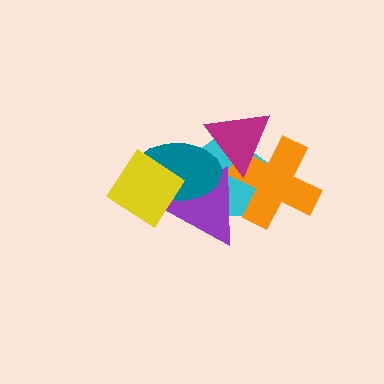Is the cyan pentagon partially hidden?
Yes, it is partially covered by another shape.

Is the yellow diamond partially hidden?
No, no other shape covers it.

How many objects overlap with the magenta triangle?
4 objects overlap with the magenta triangle.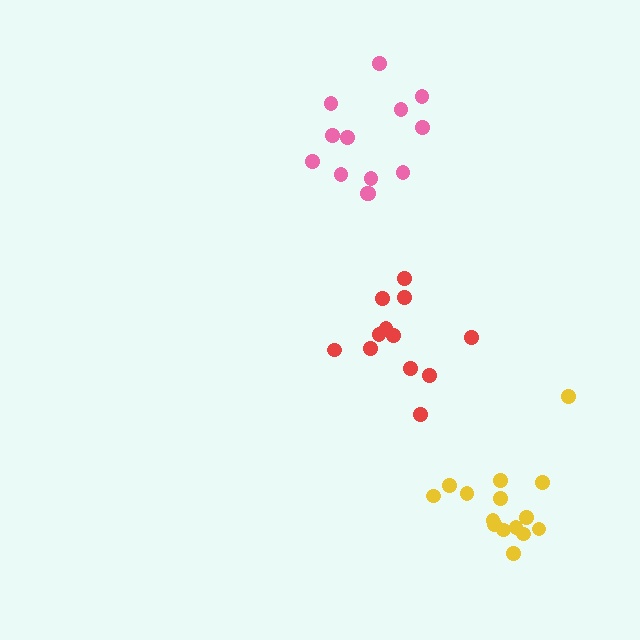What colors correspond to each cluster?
The clusters are colored: red, yellow, pink.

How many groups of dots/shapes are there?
There are 3 groups.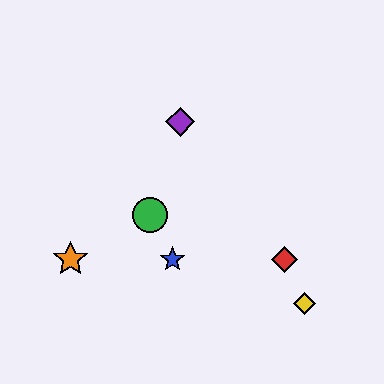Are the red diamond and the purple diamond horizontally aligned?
No, the red diamond is at y≈259 and the purple diamond is at y≈122.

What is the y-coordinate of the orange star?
The orange star is at y≈259.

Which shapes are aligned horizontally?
The red diamond, the blue star, the orange star are aligned horizontally.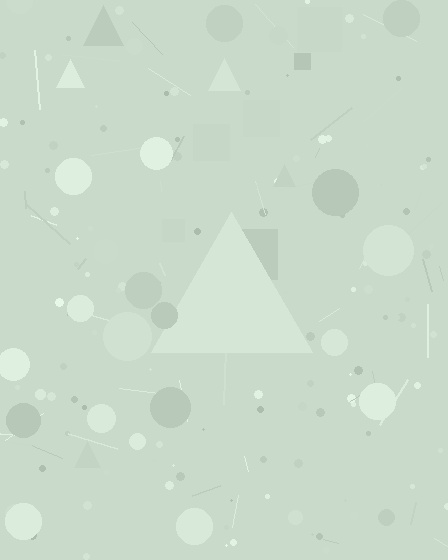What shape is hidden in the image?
A triangle is hidden in the image.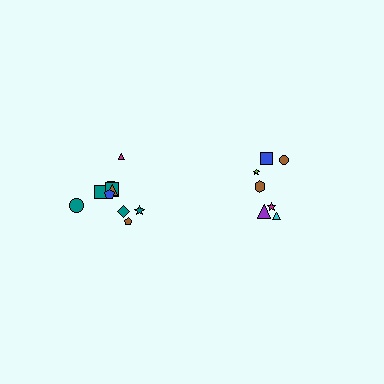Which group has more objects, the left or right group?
The left group.